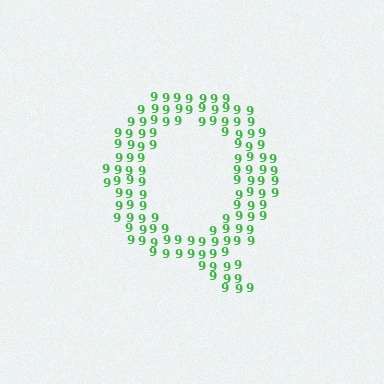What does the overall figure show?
The overall figure shows the letter Q.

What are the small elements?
The small elements are digit 9's.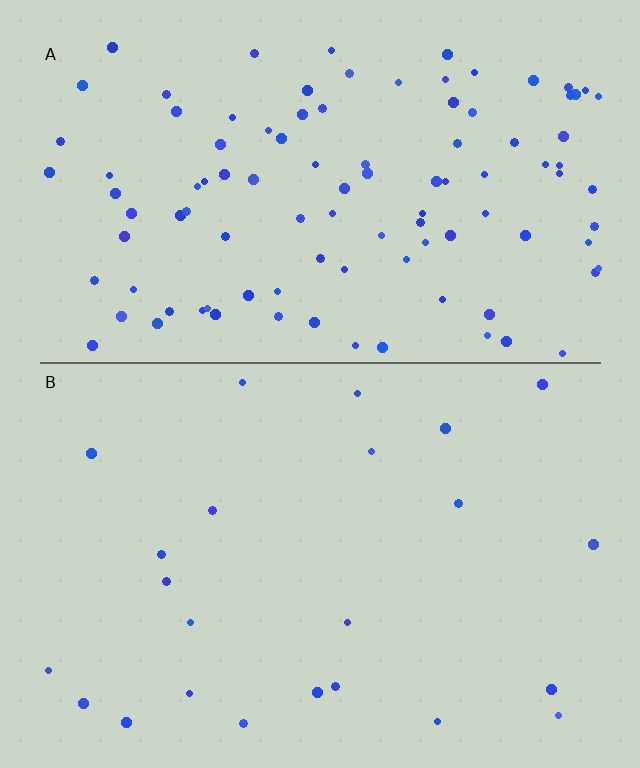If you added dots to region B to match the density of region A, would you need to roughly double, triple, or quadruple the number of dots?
Approximately quadruple.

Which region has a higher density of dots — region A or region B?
A (the top).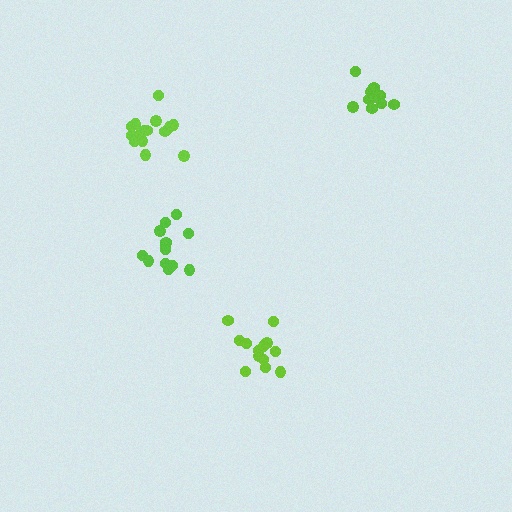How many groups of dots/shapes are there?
There are 4 groups.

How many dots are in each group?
Group 1: 13 dots, Group 2: 13 dots, Group 3: 16 dots, Group 4: 11 dots (53 total).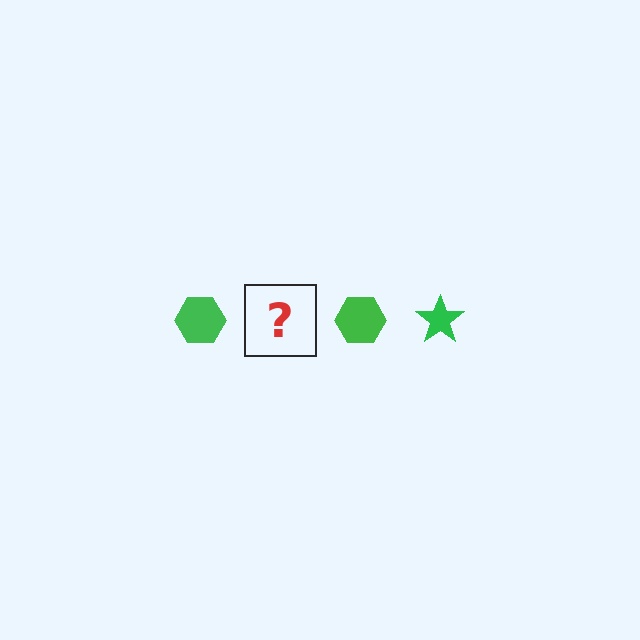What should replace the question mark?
The question mark should be replaced with a green star.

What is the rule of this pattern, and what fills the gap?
The rule is that the pattern cycles through hexagon, star shapes in green. The gap should be filled with a green star.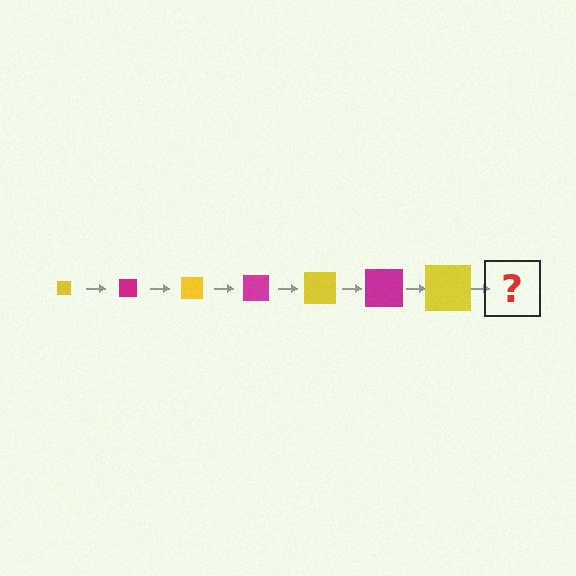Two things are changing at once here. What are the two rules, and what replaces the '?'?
The two rules are that the square grows larger each step and the color cycles through yellow and magenta. The '?' should be a magenta square, larger than the previous one.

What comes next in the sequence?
The next element should be a magenta square, larger than the previous one.